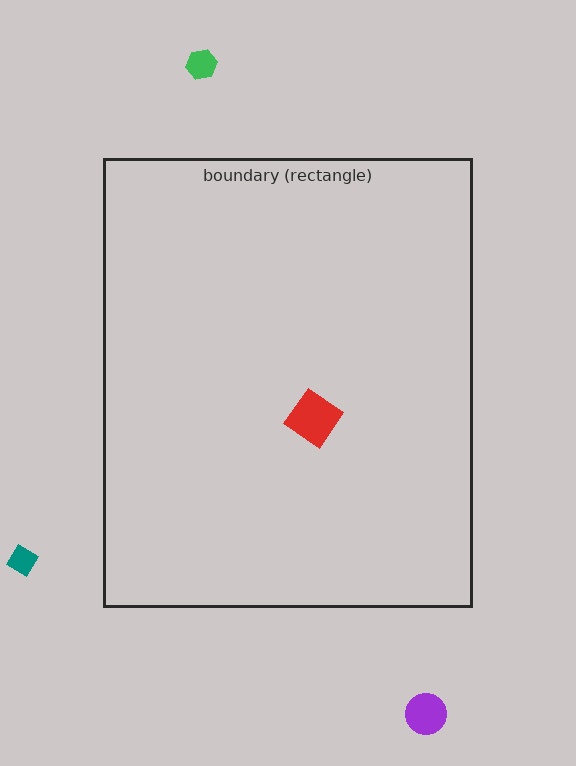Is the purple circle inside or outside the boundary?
Outside.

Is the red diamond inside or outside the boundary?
Inside.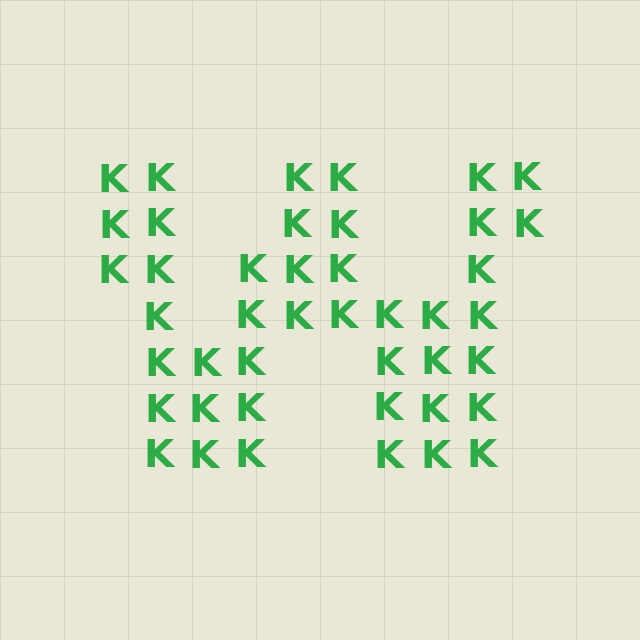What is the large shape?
The large shape is the letter W.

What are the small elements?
The small elements are letter K's.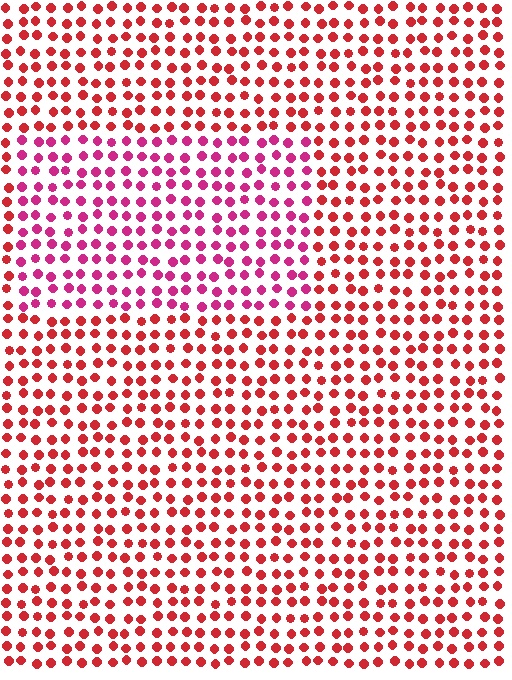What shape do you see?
I see a rectangle.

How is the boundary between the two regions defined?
The boundary is defined purely by a slight shift in hue (about 32 degrees). Spacing, size, and orientation are identical on both sides.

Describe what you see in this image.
The image is filled with small red elements in a uniform arrangement. A rectangle-shaped region is visible where the elements are tinted to a slightly different hue, forming a subtle color boundary.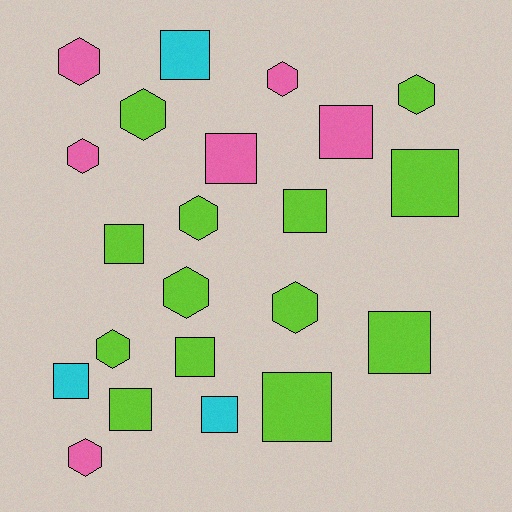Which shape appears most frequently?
Square, with 12 objects.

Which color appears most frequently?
Lime, with 13 objects.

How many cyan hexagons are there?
There are no cyan hexagons.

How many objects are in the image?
There are 22 objects.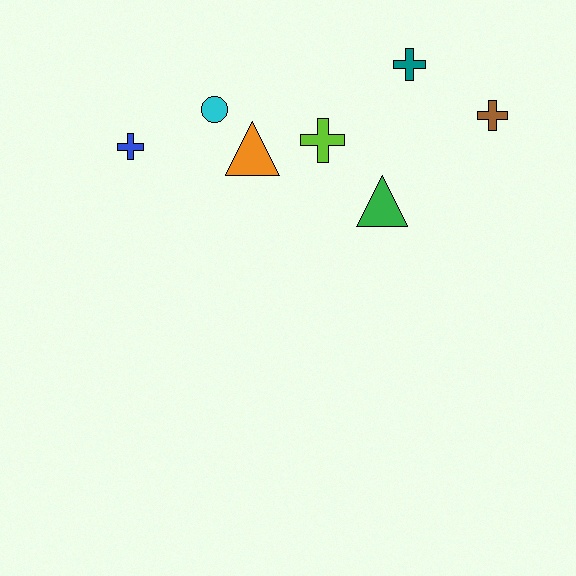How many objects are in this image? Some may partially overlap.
There are 7 objects.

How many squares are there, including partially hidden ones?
There are no squares.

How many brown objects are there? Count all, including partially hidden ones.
There is 1 brown object.